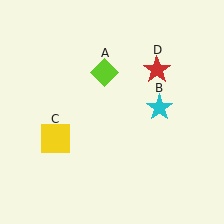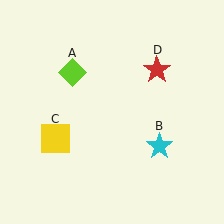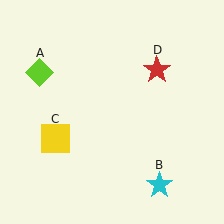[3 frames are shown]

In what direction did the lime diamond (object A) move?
The lime diamond (object A) moved left.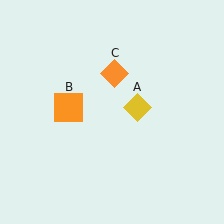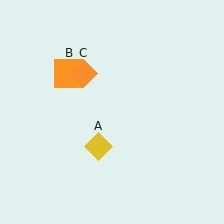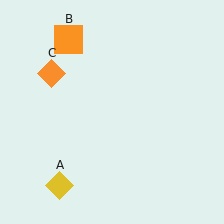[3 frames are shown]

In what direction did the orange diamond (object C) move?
The orange diamond (object C) moved left.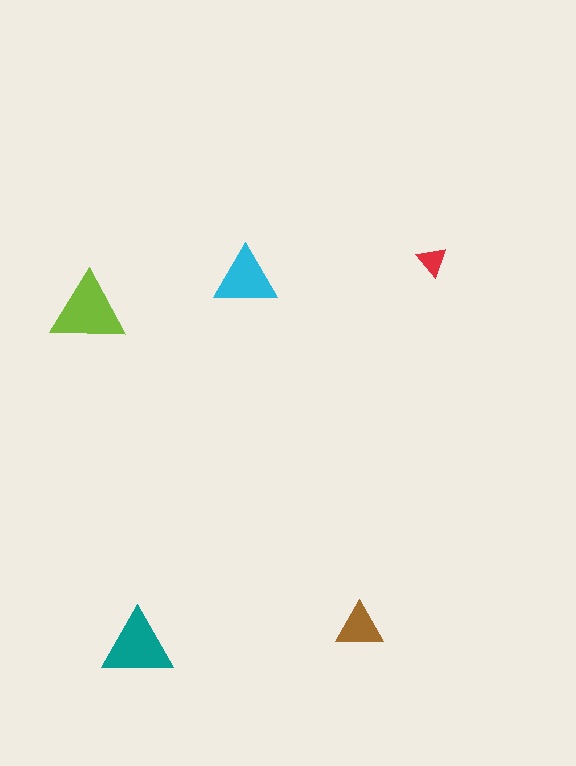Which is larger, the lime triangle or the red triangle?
The lime one.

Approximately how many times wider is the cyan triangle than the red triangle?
About 2 times wider.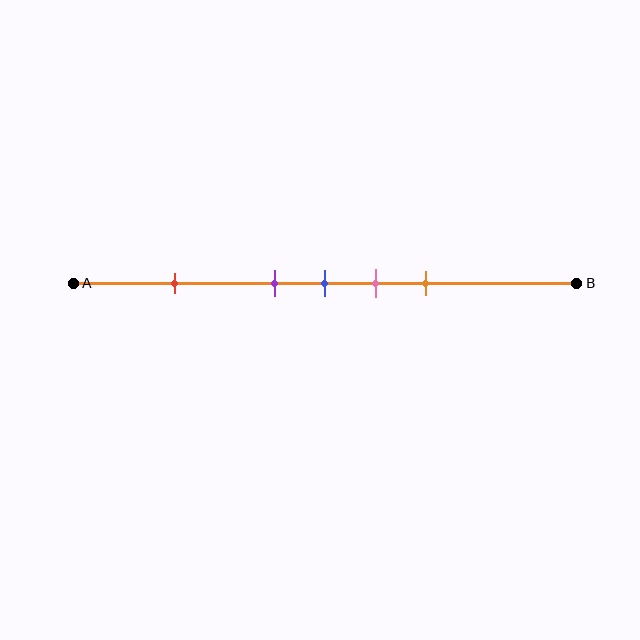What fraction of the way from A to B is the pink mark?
The pink mark is approximately 60% (0.6) of the way from A to B.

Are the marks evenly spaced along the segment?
No, the marks are not evenly spaced.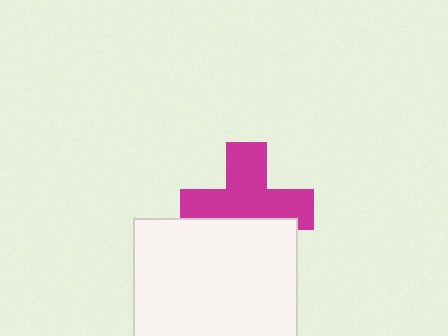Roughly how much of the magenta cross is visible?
About half of it is visible (roughly 64%).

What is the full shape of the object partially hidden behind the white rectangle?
The partially hidden object is a magenta cross.